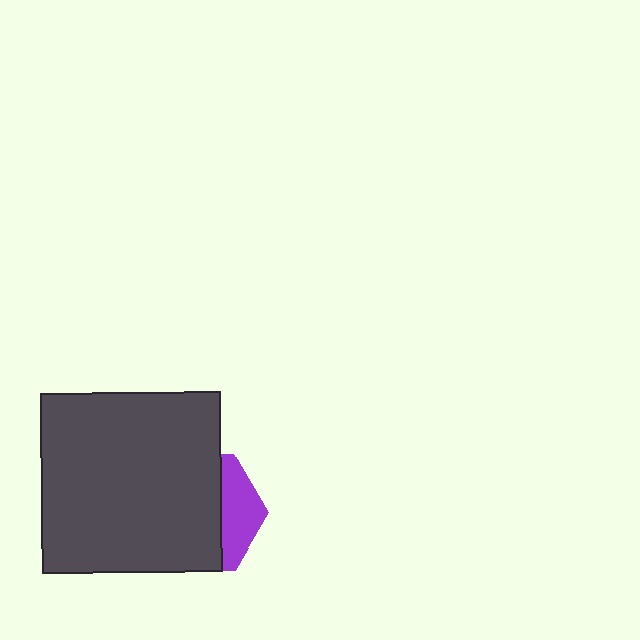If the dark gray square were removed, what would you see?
You would see the complete purple hexagon.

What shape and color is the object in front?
The object in front is a dark gray square.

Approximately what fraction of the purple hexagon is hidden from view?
Roughly 70% of the purple hexagon is hidden behind the dark gray square.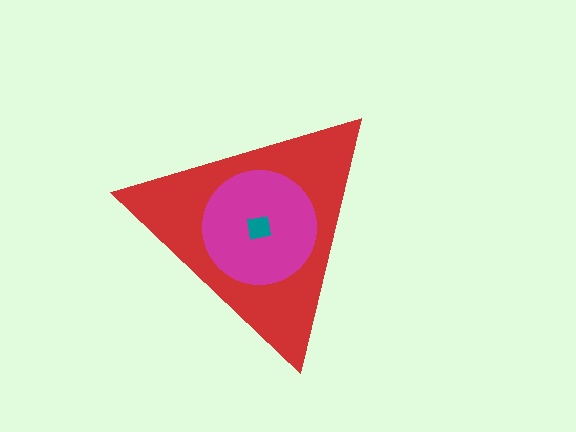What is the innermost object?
The teal square.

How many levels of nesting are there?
3.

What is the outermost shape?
The red triangle.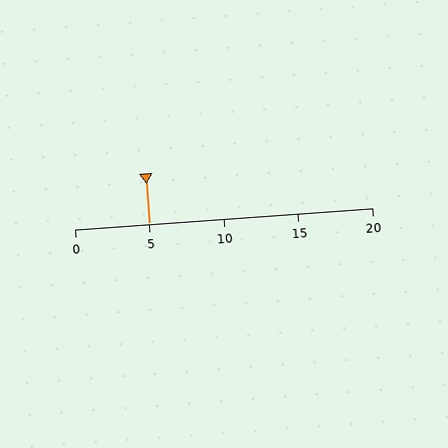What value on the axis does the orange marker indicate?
The marker indicates approximately 5.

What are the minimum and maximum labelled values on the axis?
The axis runs from 0 to 20.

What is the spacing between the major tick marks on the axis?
The major ticks are spaced 5 apart.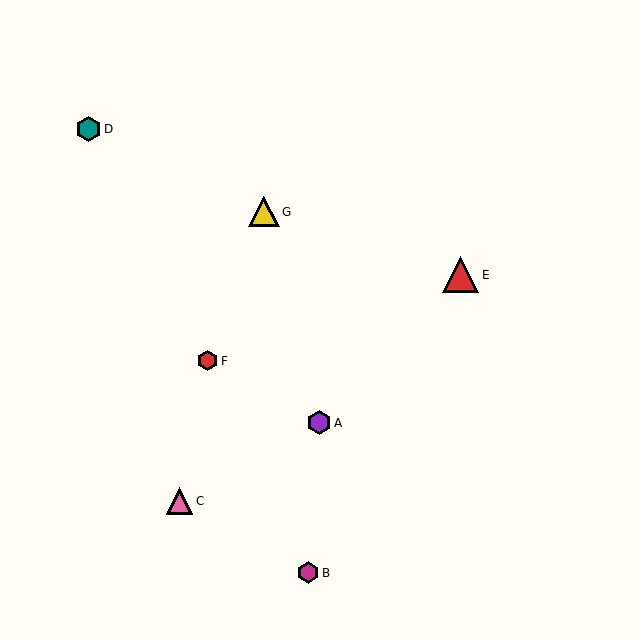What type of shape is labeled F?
Shape F is a red hexagon.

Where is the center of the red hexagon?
The center of the red hexagon is at (208, 361).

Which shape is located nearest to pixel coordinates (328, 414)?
The purple hexagon (labeled A) at (319, 423) is nearest to that location.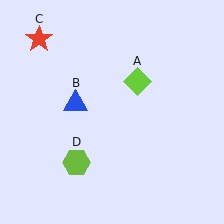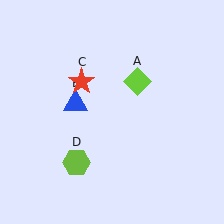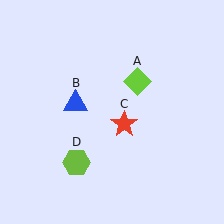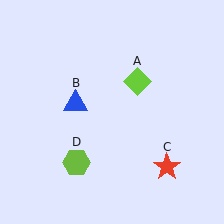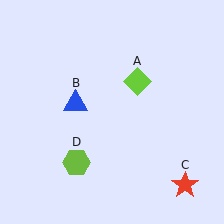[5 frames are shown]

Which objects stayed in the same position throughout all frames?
Lime diamond (object A) and blue triangle (object B) and lime hexagon (object D) remained stationary.